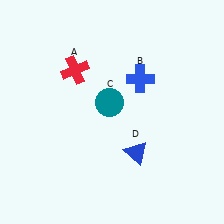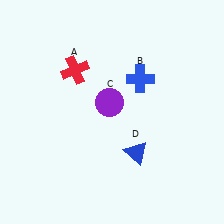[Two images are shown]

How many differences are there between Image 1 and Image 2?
There is 1 difference between the two images.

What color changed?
The circle (C) changed from teal in Image 1 to purple in Image 2.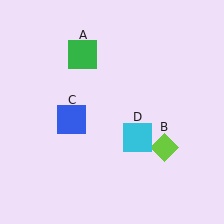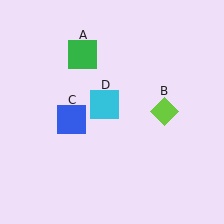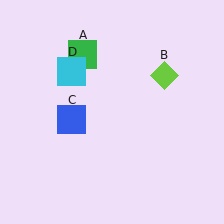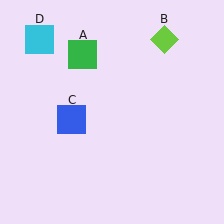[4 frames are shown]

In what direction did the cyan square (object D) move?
The cyan square (object D) moved up and to the left.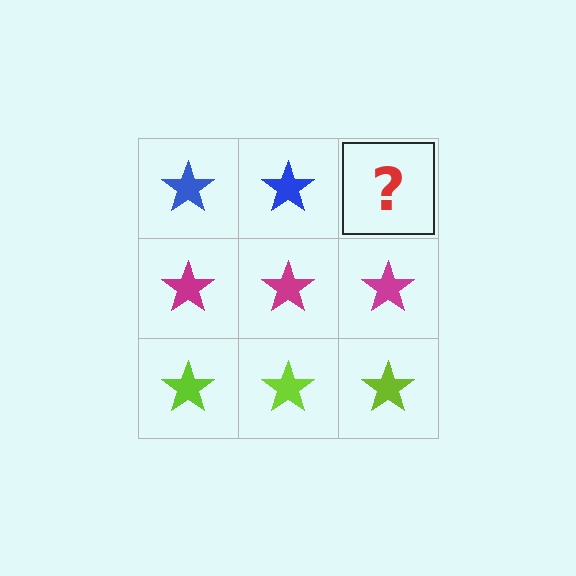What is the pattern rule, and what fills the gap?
The rule is that each row has a consistent color. The gap should be filled with a blue star.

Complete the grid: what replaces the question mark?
The question mark should be replaced with a blue star.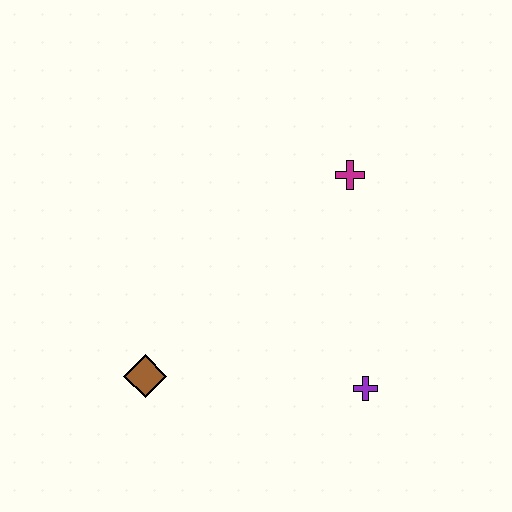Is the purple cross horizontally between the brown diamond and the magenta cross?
No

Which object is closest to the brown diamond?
The purple cross is closest to the brown diamond.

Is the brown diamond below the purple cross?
No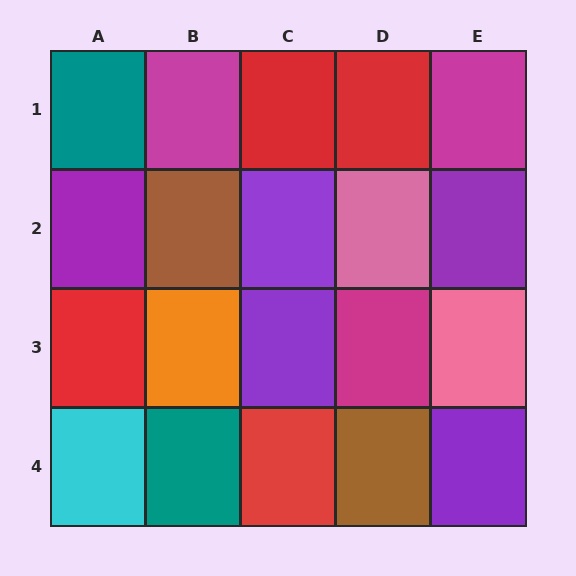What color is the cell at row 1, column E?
Magenta.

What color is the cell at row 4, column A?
Cyan.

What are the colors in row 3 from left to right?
Red, orange, purple, magenta, pink.